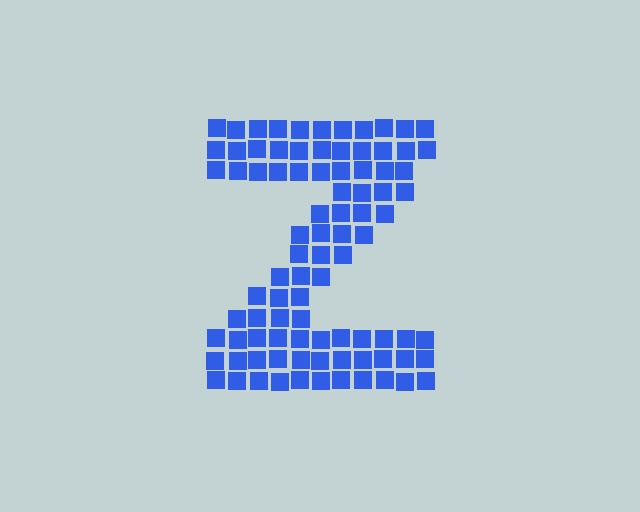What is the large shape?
The large shape is the letter Z.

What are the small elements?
The small elements are squares.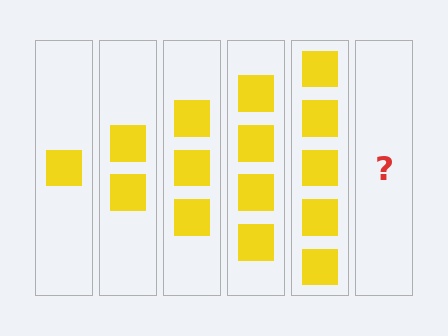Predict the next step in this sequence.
The next step is 6 squares.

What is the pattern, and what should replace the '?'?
The pattern is that each step adds one more square. The '?' should be 6 squares.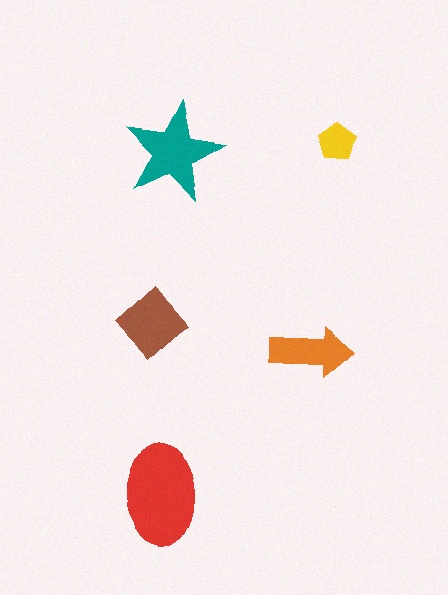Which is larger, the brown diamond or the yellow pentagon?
The brown diamond.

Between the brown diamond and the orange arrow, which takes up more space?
The brown diamond.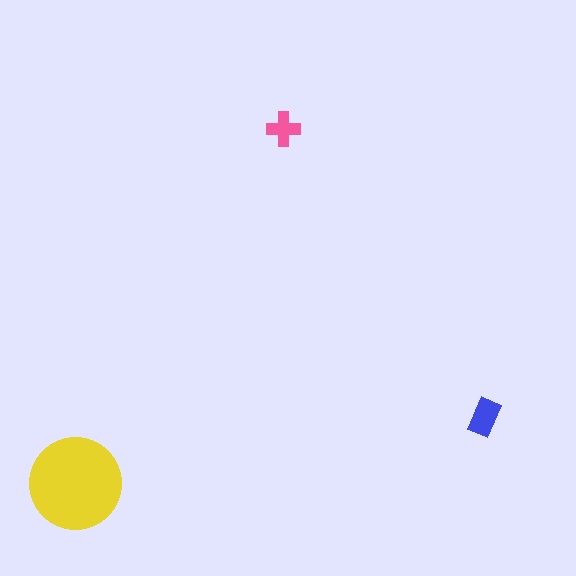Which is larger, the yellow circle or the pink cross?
The yellow circle.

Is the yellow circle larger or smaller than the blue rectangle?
Larger.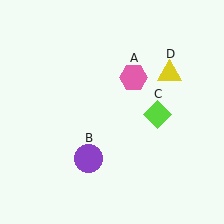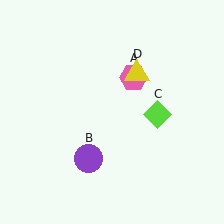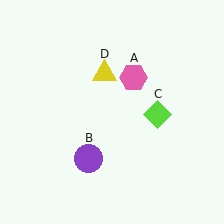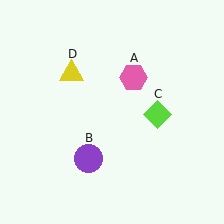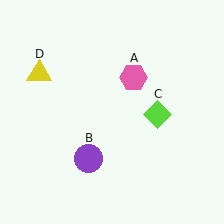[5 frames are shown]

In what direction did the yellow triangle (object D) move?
The yellow triangle (object D) moved left.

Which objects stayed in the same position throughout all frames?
Pink hexagon (object A) and purple circle (object B) and lime diamond (object C) remained stationary.